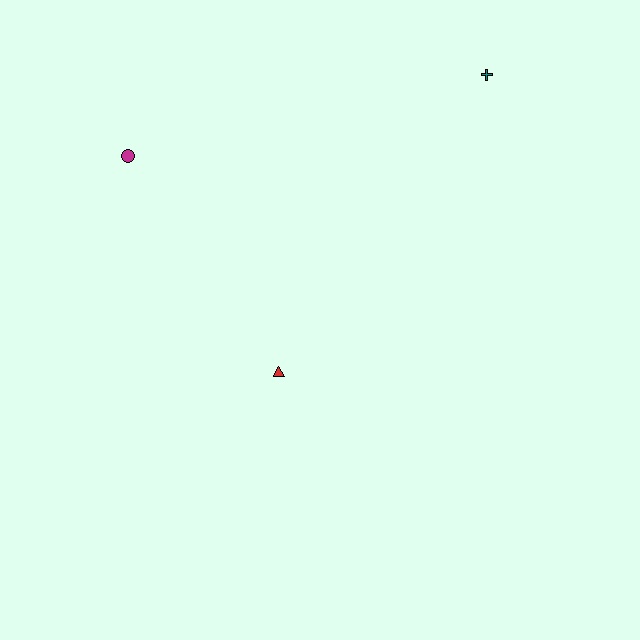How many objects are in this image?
There are 3 objects.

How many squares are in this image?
There are no squares.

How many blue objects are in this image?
There are no blue objects.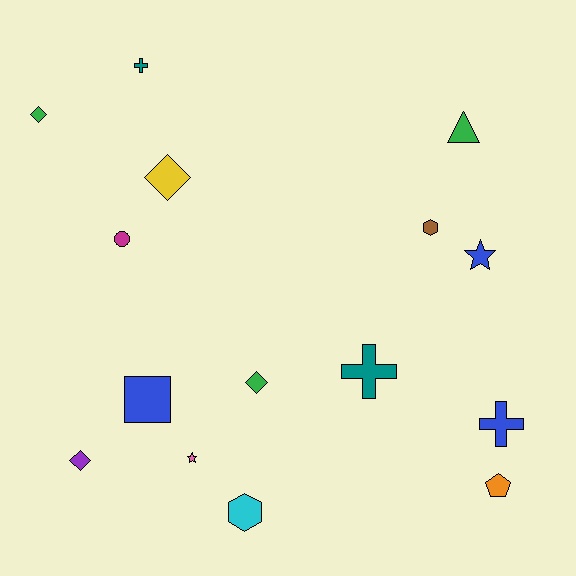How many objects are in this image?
There are 15 objects.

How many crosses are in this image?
There are 3 crosses.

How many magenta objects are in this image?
There is 1 magenta object.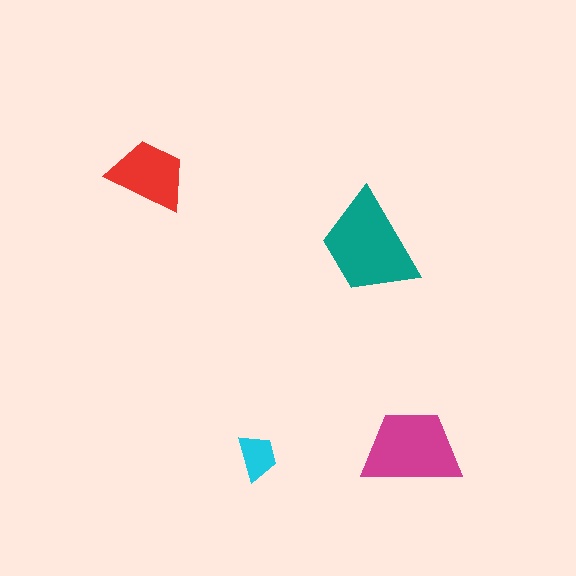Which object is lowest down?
The cyan trapezoid is bottommost.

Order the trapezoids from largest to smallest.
the teal one, the magenta one, the red one, the cyan one.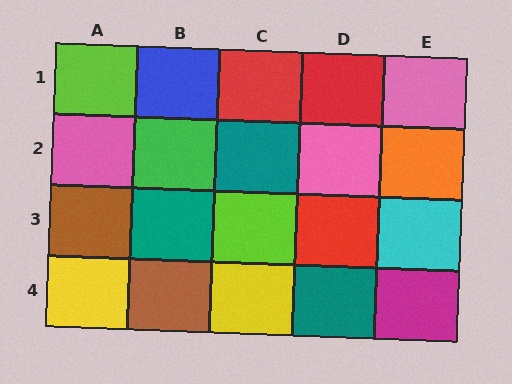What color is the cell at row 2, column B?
Green.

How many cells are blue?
1 cell is blue.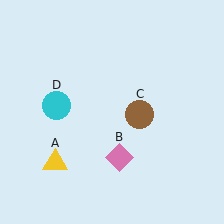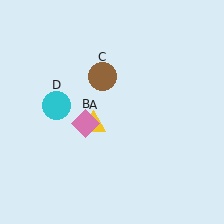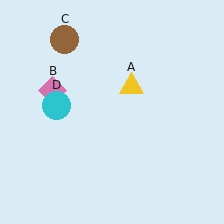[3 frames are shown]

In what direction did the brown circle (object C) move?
The brown circle (object C) moved up and to the left.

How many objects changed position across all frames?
3 objects changed position: yellow triangle (object A), pink diamond (object B), brown circle (object C).